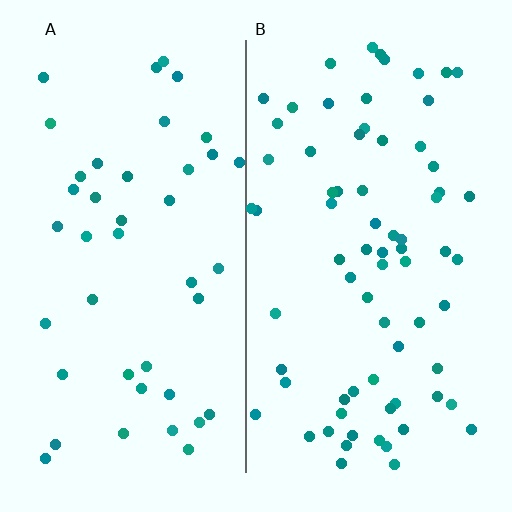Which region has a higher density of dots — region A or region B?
B (the right).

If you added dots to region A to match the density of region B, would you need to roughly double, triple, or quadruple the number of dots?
Approximately double.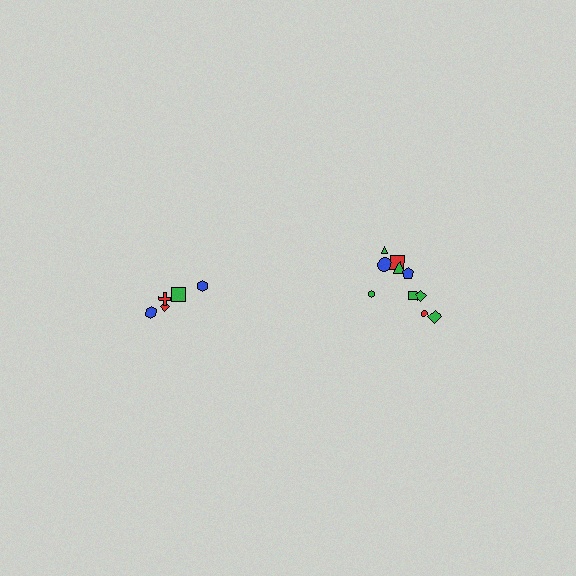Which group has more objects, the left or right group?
The right group.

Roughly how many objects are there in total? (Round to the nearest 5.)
Roughly 15 objects in total.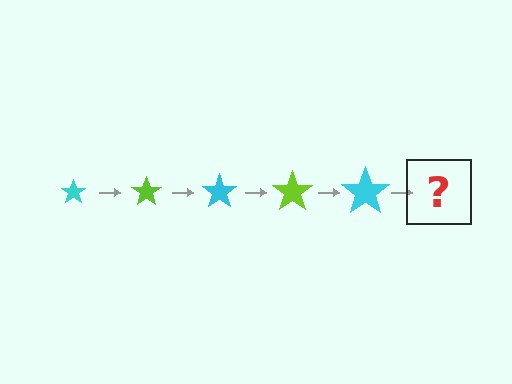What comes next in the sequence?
The next element should be a lime star, larger than the previous one.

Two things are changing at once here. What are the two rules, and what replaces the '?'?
The two rules are that the star grows larger each step and the color cycles through cyan and lime. The '?' should be a lime star, larger than the previous one.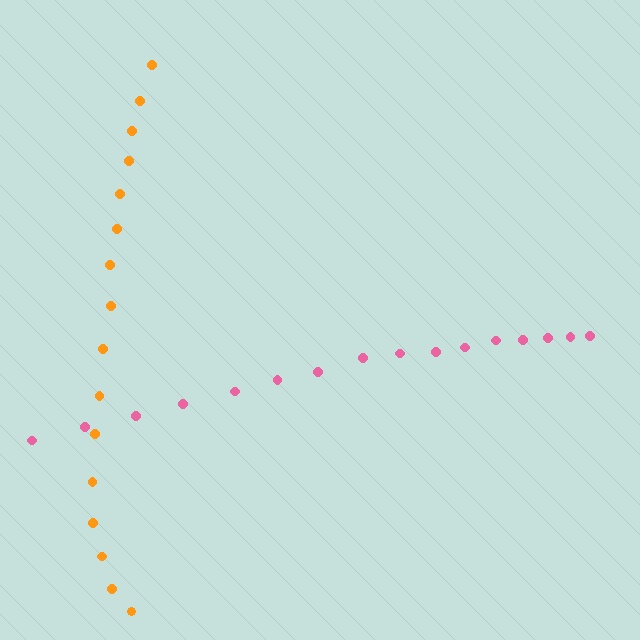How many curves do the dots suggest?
There are 2 distinct paths.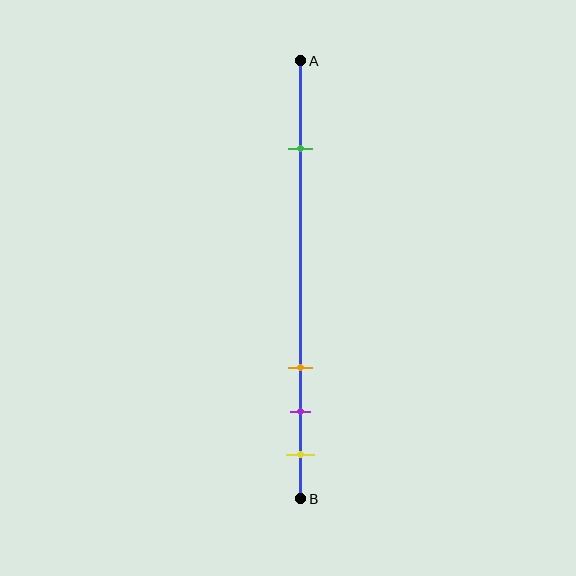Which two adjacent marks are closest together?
The purple and yellow marks are the closest adjacent pair.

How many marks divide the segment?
There are 4 marks dividing the segment.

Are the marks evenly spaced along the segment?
No, the marks are not evenly spaced.